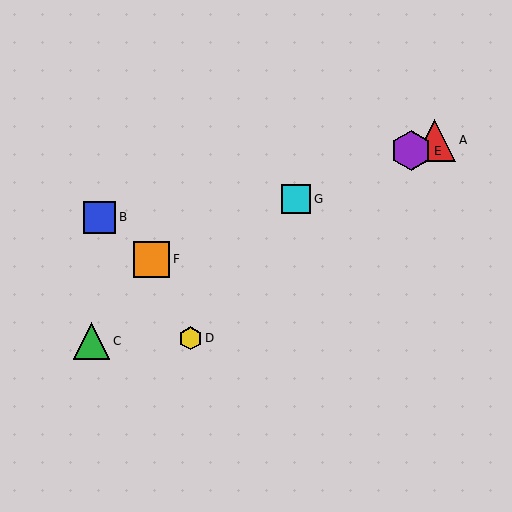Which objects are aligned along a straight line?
Objects A, E, F, G are aligned along a straight line.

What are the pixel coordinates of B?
Object B is at (100, 217).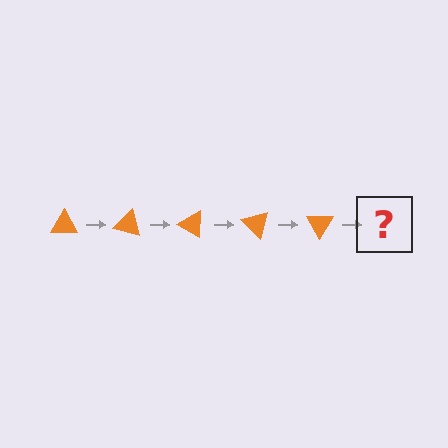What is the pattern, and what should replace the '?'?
The pattern is that the triangle rotates 15 degrees each step. The '?' should be an orange triangle rotated 75 degrees.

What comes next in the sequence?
The next element should be an orange triangle rotated 75 degrees.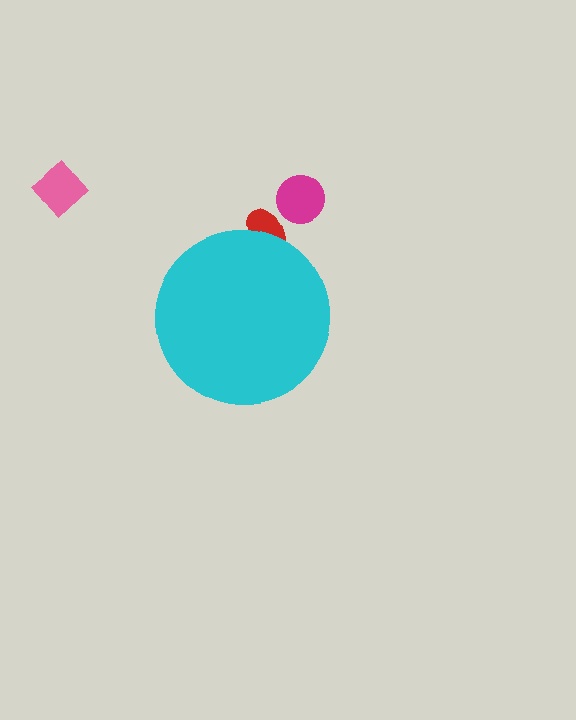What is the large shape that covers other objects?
A cyan circle.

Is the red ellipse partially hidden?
Yes, the red ellipse is partially hidden behind the cyan circle.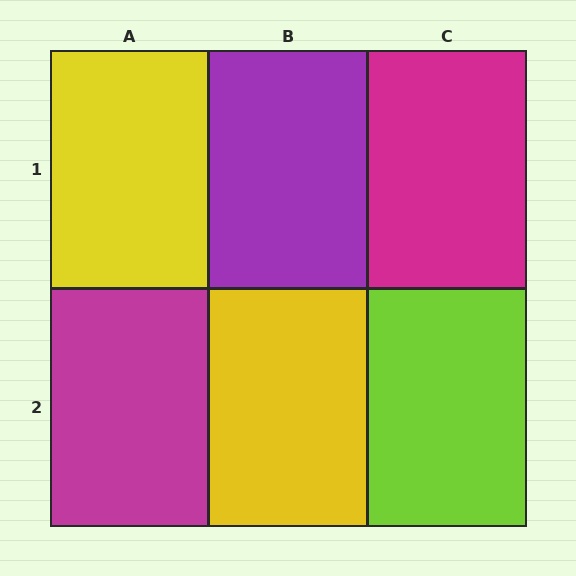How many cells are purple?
1 cell is purple.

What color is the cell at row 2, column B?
Yellow.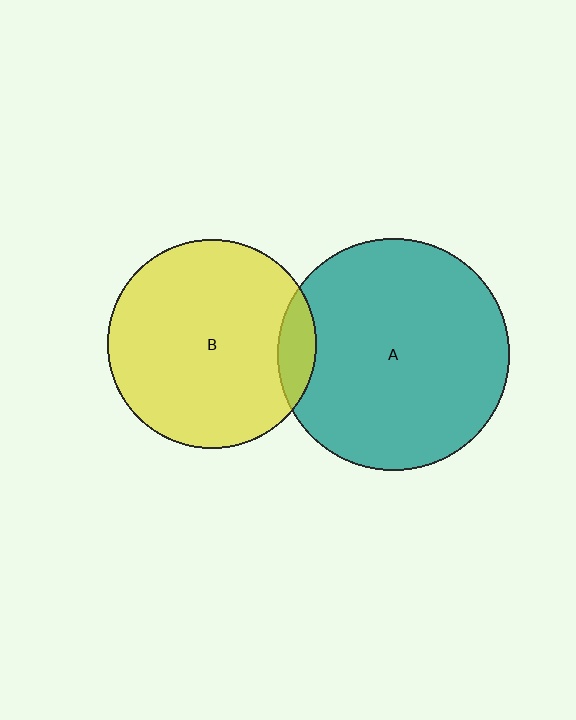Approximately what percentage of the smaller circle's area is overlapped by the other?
Approximately 10%.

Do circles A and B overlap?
Yes.